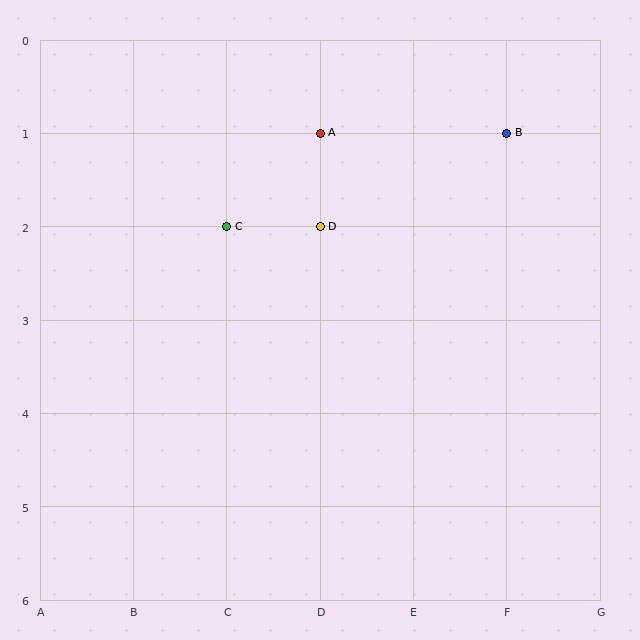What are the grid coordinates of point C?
Point C is at grid coordinates (C, 2).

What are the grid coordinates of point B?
Point B is at grid coordinates (F, 1).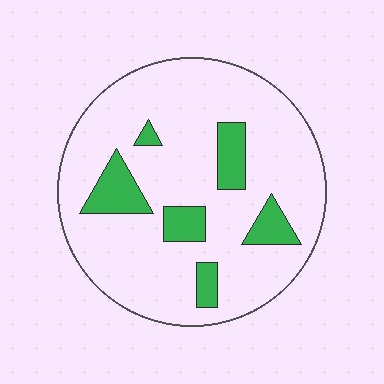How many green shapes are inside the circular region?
6.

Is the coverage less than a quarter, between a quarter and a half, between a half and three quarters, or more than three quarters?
Less than a quarter.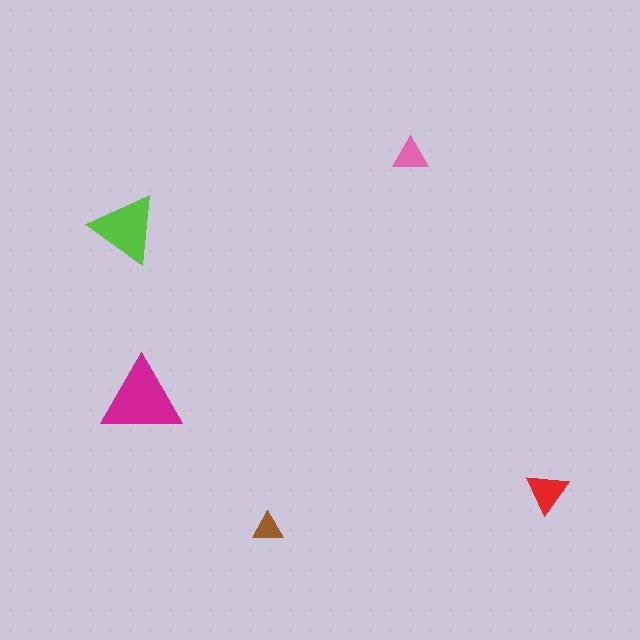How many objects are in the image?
There are 5 objects in the image.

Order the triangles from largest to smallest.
the magenta one, the lime one, the red one, the pink one, the brown one.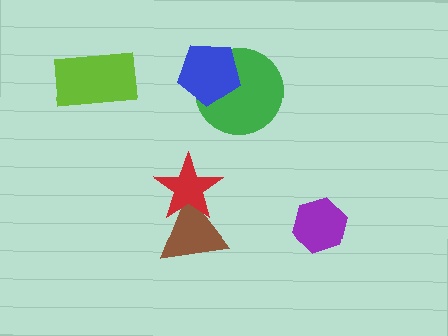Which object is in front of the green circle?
The blue pentagon is in front of the green circle.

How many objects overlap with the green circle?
1 object overlaps with the green circle.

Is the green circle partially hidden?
Yes, it is partially covered by another shape.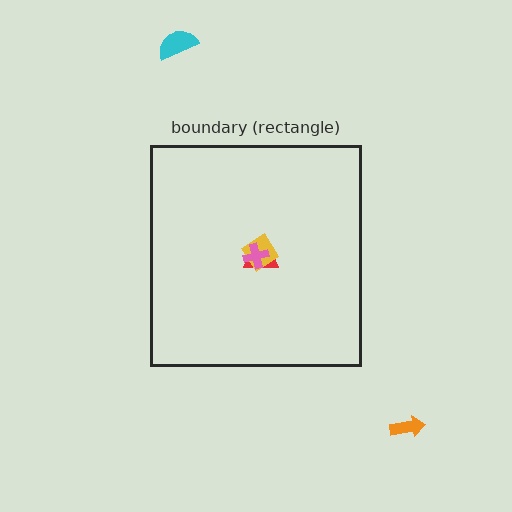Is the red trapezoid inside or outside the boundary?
Inside.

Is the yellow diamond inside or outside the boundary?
Inside.